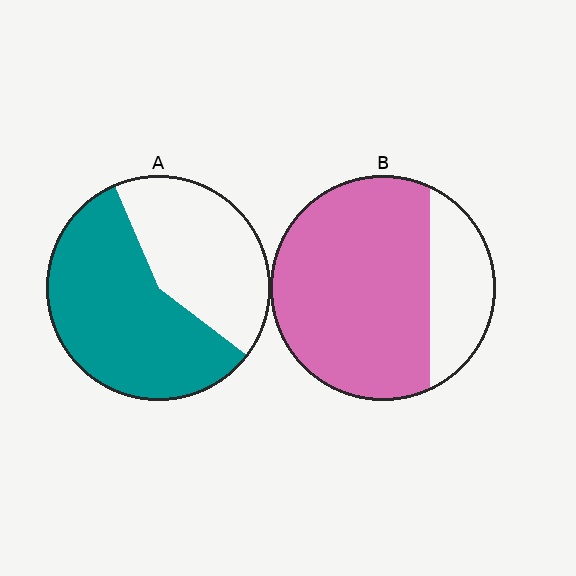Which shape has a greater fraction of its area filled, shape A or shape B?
Shape B.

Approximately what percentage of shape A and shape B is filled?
A is approximately 60% and B is approximately 75%.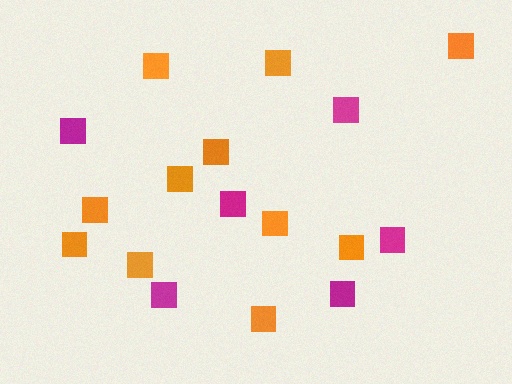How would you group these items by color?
There are 2 groups: one group of magenta squares (6) and one group of orange squares (11).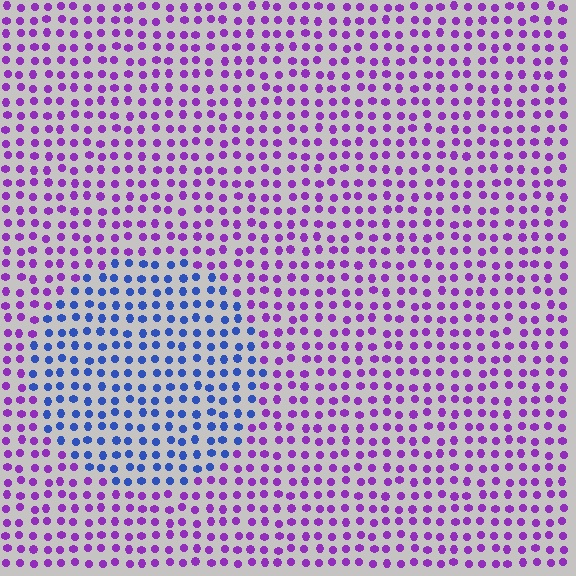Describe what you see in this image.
The image is filled with small purple elements in a uniform arrangement. A circle-shaped region is visible where the elements are tinted to a slightly different hue, forming a subtle color boundary.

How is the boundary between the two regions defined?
The boundary is defined purely by a slight shift in hue (about 57 degrees). Spacing, size, and orientation are identical on both sides.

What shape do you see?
I see a circle.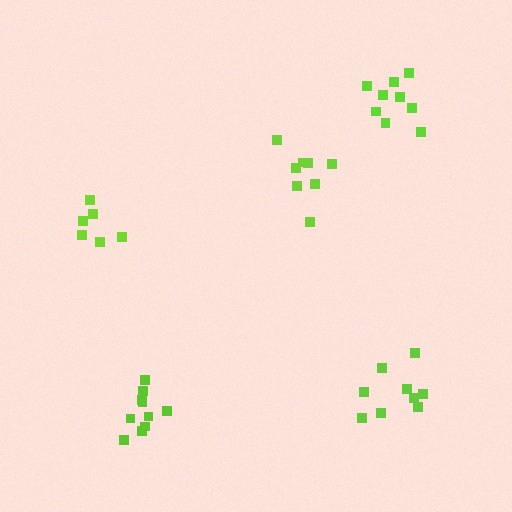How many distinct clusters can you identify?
There are 5 distinct clusters.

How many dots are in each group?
Group 1: 8 dots, Group 2: 9 dots, Group 3: 10 dots, Group 4: 6 dots, Group 5: 9 dots (42 total).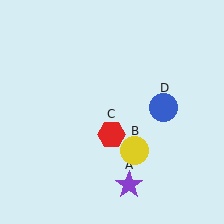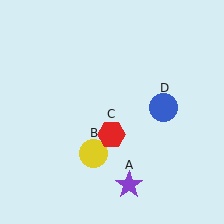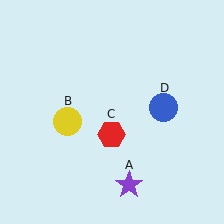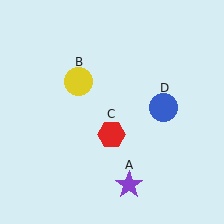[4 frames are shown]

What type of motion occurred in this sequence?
The yellow circle (object B) rotated clockwise around the center of the scene.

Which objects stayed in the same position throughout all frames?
Purple star (object A) and red hexagon (object C) and blue circle (object D) remained stationary.